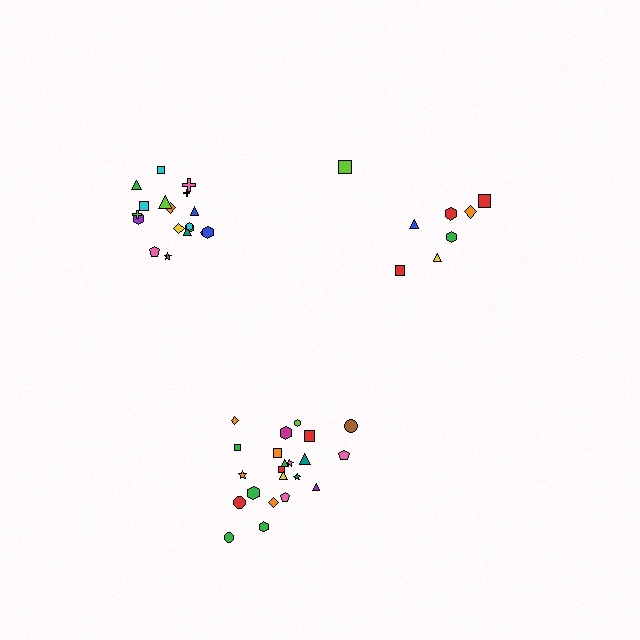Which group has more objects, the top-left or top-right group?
The top-left group.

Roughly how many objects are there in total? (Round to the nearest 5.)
Roughly 50 objects in total.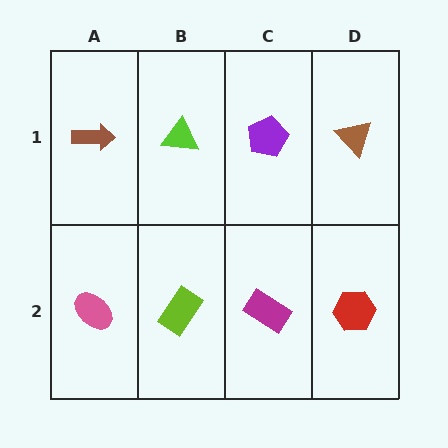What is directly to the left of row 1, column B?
A brown arrow.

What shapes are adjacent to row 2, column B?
A lime triangle (row 1, column B), a pink ellipse (row 2, column A), a magenta rectangle (row 2, column C).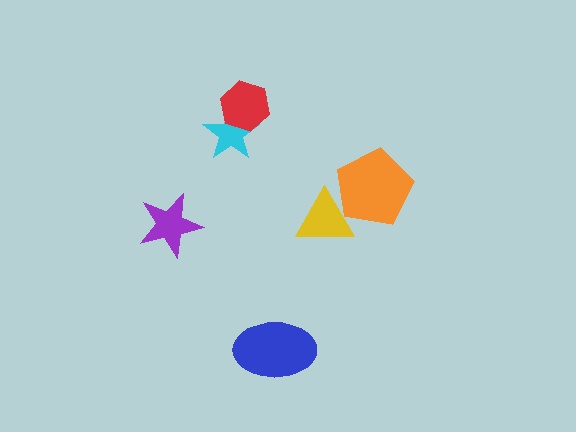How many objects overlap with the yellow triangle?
1 object overlaps with the yellow triangle.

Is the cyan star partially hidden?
Yes, it is partially covered by another shape.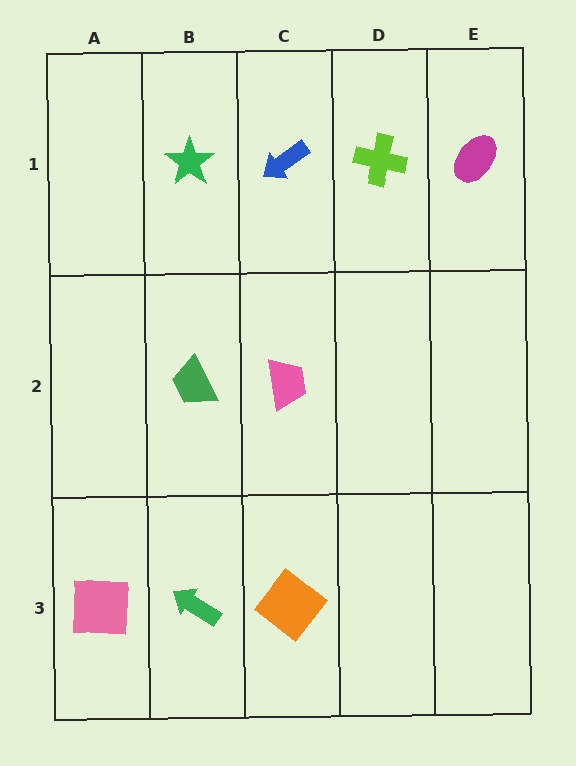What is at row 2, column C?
A pink trapezoid.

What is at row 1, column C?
A blue arrow.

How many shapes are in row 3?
3 shapes.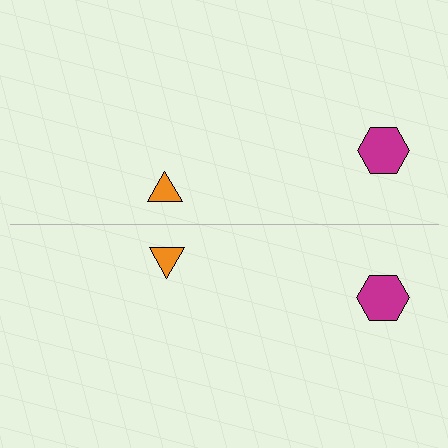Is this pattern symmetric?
Yes, this pattern has bilateral (reflection) symmetry.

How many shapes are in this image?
There are 4 shapes in this image.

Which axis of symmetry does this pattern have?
The pattern has a horizontal axis of symmetry running through the center of the image.